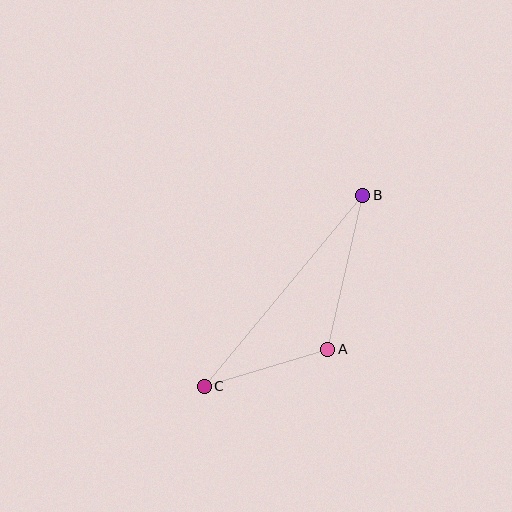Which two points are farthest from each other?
Points B and C are farthest from each other.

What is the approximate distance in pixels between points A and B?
The distance between A and B is approximately 158 pixels.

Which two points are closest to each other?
Points A and C are closest to each other.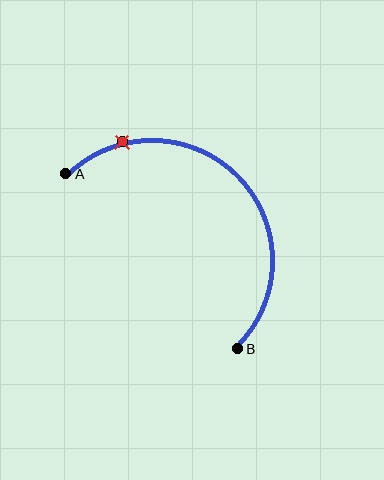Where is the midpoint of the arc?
The arc midpoint is the point on the curve farthest from the straight line joining A and B. It sits above and to the right of that line.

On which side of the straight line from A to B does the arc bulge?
The arc bulges above and to the right of the straight line connecting A and B.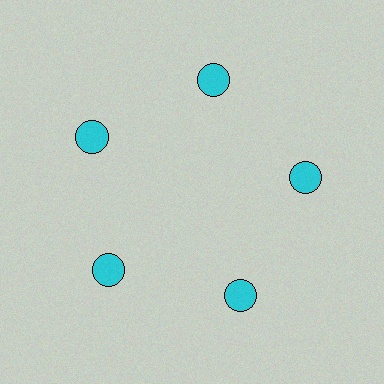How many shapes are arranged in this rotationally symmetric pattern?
There are 5 shapes, arranged in 5 groups of 1.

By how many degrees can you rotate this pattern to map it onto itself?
The pattern maps onto itself every 72 degrees of rotation.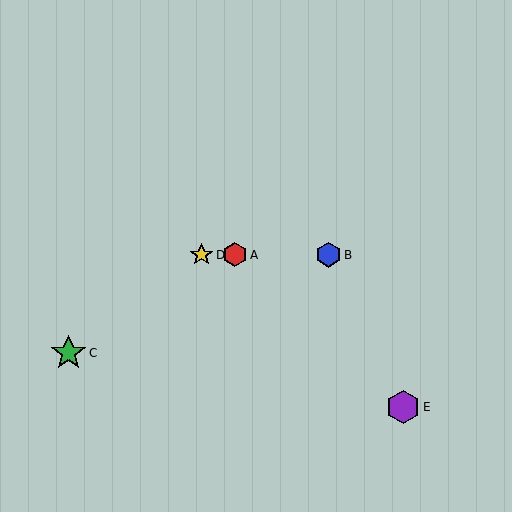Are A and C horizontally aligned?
No, A is at y≈255 and C is at y≈353.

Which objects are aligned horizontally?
Objects A, B, D are aligned horizontally.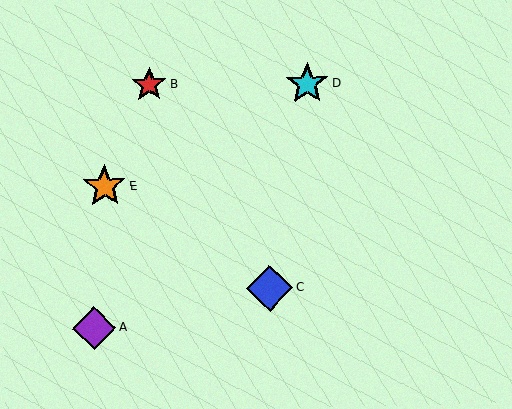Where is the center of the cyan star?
The center of the cyan star is at (307, 84).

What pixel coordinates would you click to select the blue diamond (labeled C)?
Click at (270, 288) to select the blue diamond C.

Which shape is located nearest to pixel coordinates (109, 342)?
The purple diamond (labeled A) at (94, 328) is nearest to that location.